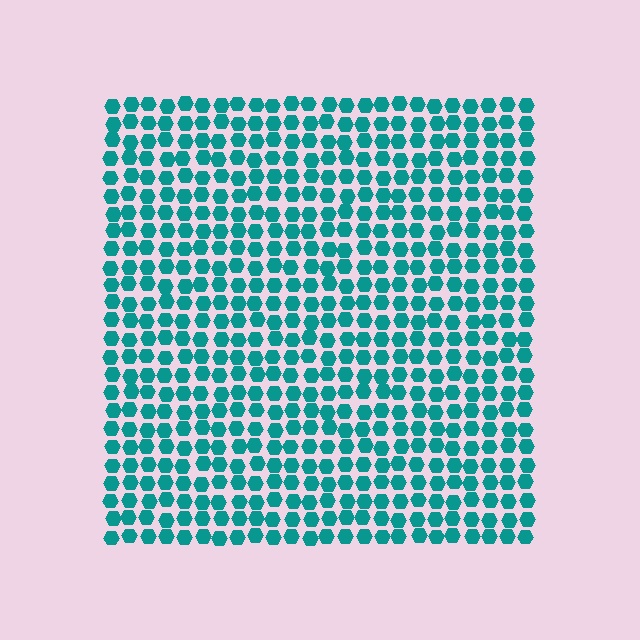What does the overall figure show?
The overall figure shows a square.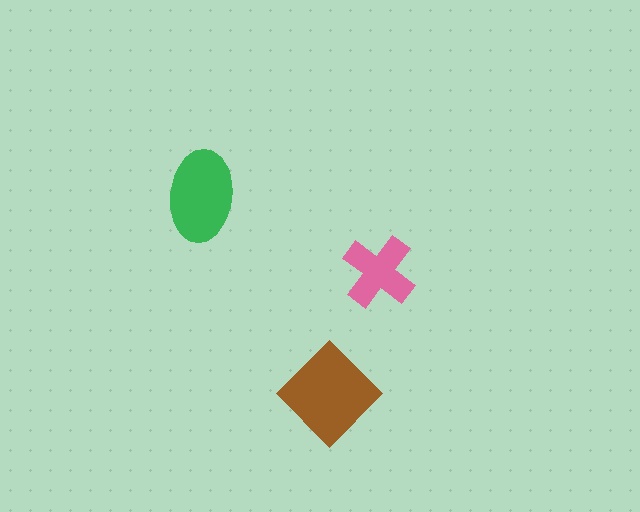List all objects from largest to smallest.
The brown diamond, the green ellipse, the pink cross.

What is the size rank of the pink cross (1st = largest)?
3rd.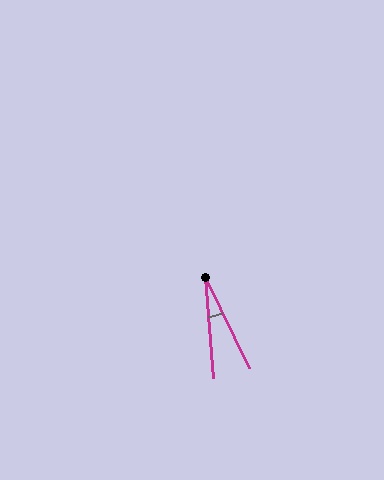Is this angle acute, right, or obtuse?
It is acute.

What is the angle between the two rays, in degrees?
Approximately 21 degrees.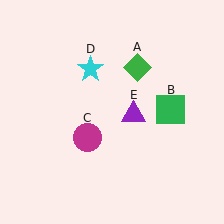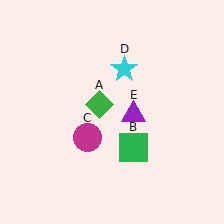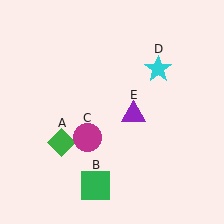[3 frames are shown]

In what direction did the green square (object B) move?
The green square (object B) moved down and to the left.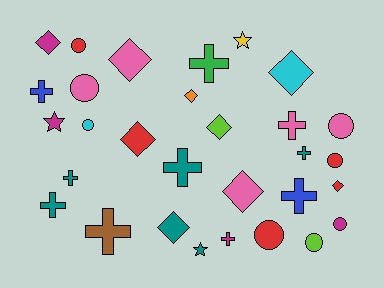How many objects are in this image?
There are 30 objects.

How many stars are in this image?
There are 3 stars.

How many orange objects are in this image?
There is 1 orange object.